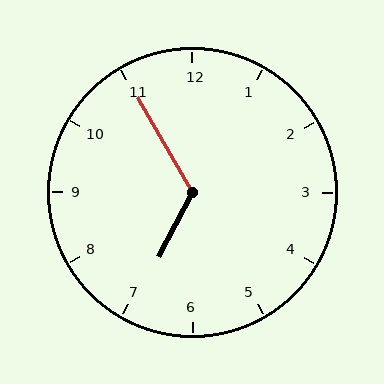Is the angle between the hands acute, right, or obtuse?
It is obtuse.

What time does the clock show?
6:55.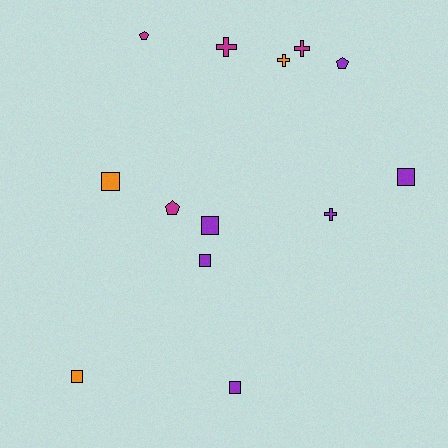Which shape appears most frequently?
Square, with 6 objects.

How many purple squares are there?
There are 4 purple squares.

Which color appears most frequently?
Purple, with 6 objects.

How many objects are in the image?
There are 13 objects.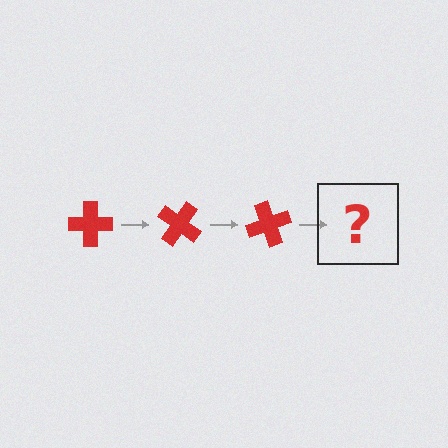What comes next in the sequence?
The next element should be a red cross rotated 105 degrees.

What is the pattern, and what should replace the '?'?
The pattern is that the cross rotates 35 degrees each step. The '?' should be a red cross rotated 105 degrees.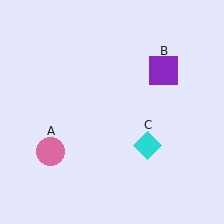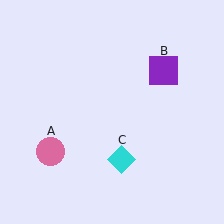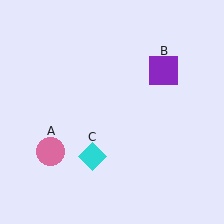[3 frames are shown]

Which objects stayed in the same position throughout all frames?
Pink circle (object A) and purple square (object B) remained stationary.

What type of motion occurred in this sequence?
The cyan diamond (object C) rotated clockwise around the center of the scene.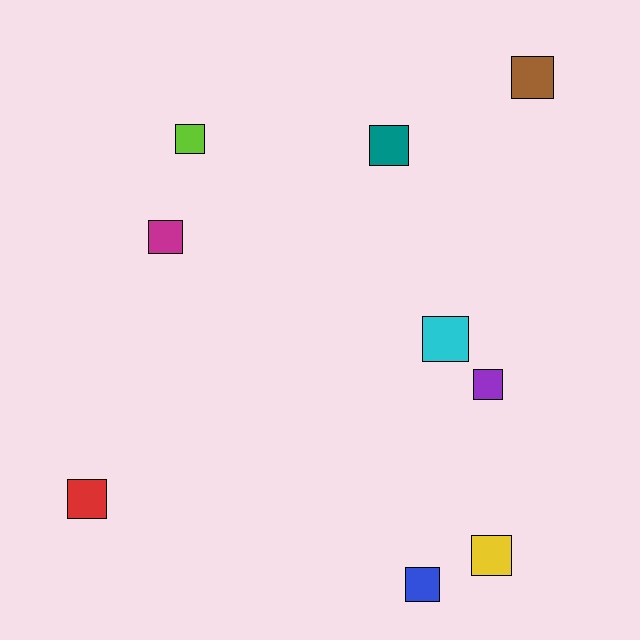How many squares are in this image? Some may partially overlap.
There are 9 squares.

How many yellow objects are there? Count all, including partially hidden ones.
There is 1 yellow object.